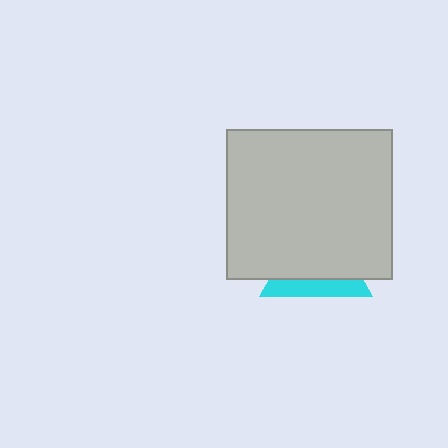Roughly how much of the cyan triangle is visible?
A small part of it is visible (roughly 33%).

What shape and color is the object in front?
The object in front is a light gray rectangle.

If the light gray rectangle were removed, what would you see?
You would see the complete cyan triangle.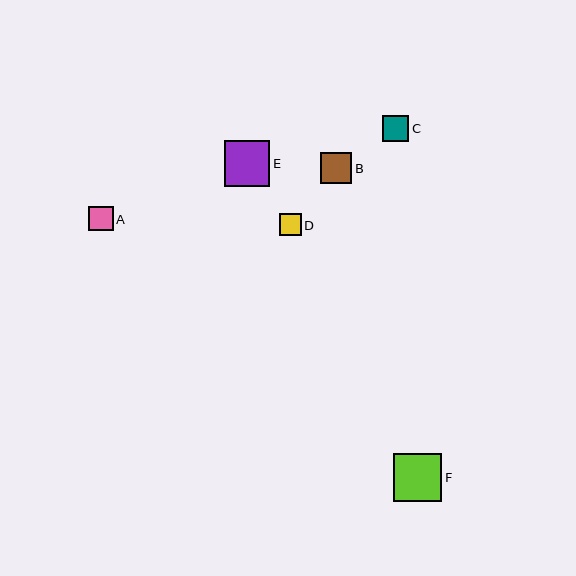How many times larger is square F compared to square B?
Square F is approximately 1.5 times the size of square B.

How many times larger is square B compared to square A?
Square B is approximately 1.3 times the size of square A.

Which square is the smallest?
Square D is the smallest with a size of approximately 22 pixels.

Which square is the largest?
Square F is the largest with a size of approximately 48 pixels.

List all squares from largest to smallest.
From largest to smallest: F, E, B, C, A, D.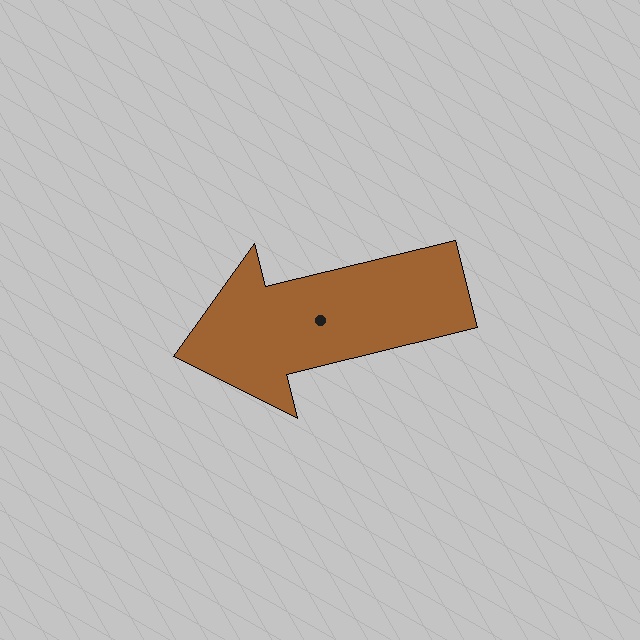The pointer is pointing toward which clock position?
Roughly 9 o'clock.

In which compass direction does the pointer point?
West.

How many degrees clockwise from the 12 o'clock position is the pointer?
Approximately 256 degrees.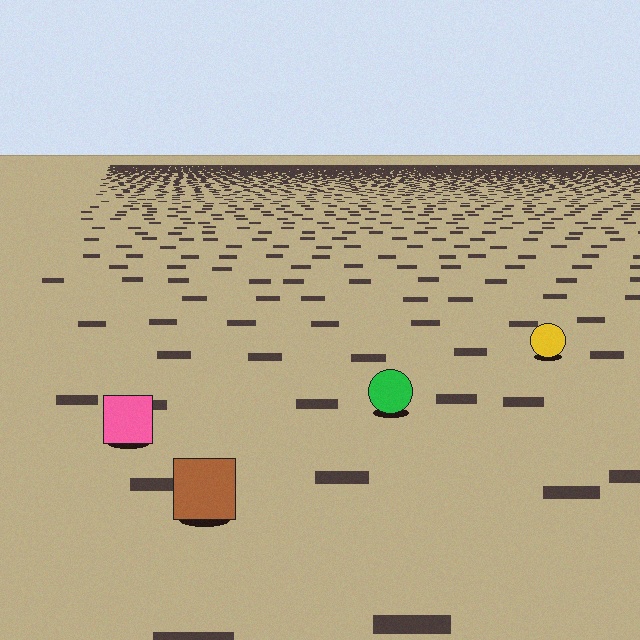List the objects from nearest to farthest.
From nearest to farthest: the brown square, the pink square, the green circle, the yellow circle.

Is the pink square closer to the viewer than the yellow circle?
Yes. The pink square is closer — you can tell from the texture gradient: the ground texture is coarser near it.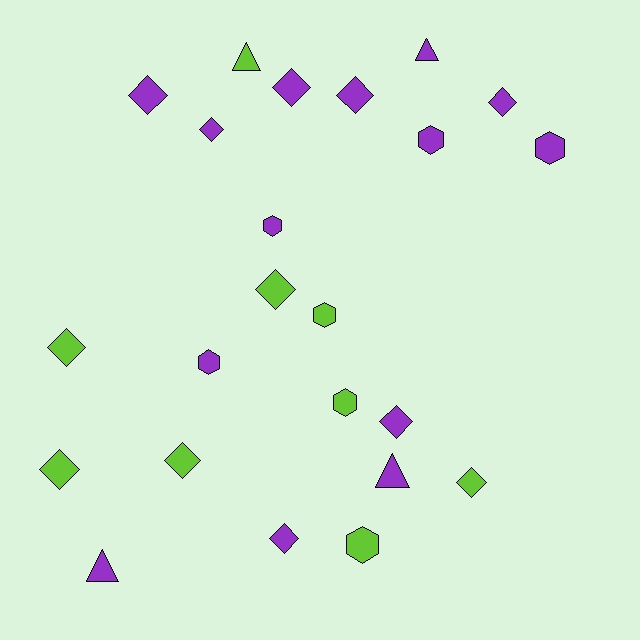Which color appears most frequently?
Purple, with 14 objects.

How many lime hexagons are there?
There are 3 lime hexagons.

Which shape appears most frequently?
Diamond, with 12 objects.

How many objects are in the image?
There are 23 objects.